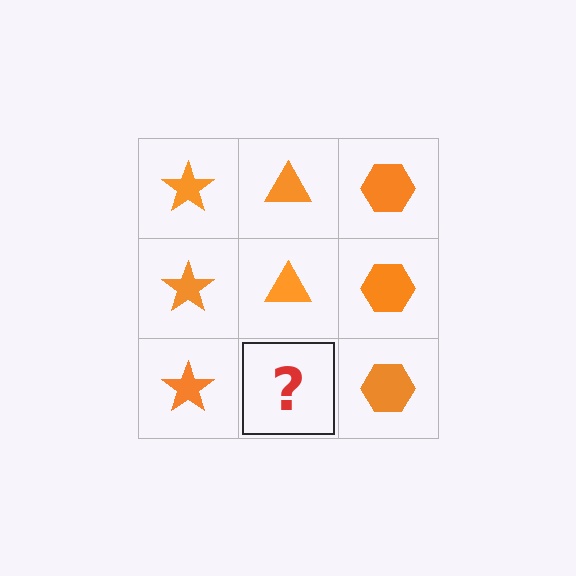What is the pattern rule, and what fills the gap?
The rule is that each column has a consistent shape. The gap should be filled with an orange triangle.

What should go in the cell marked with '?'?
The missing cell should contain an orange triangle.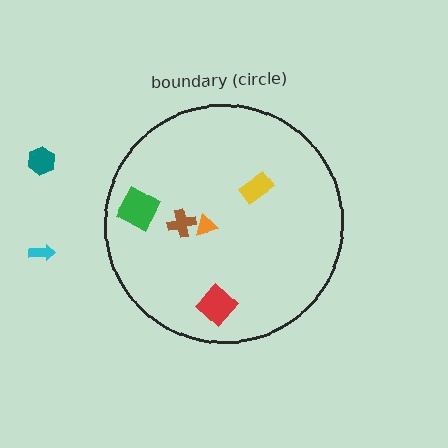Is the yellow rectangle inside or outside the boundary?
Inside.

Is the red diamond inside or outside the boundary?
Inside.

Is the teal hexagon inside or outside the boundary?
Outside.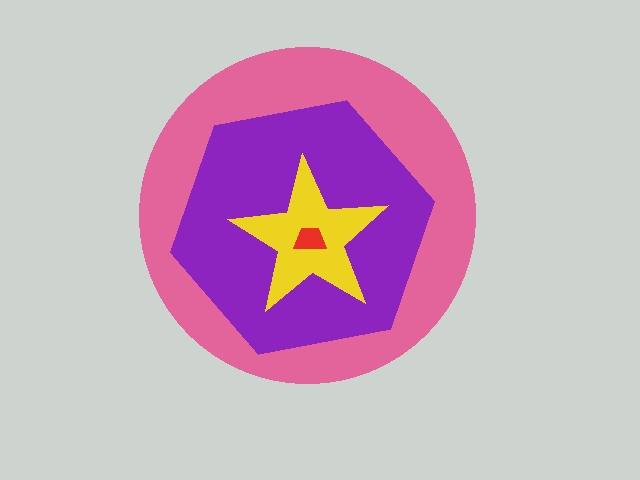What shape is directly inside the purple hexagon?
The yellow star.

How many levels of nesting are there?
4.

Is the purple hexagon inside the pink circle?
Yes.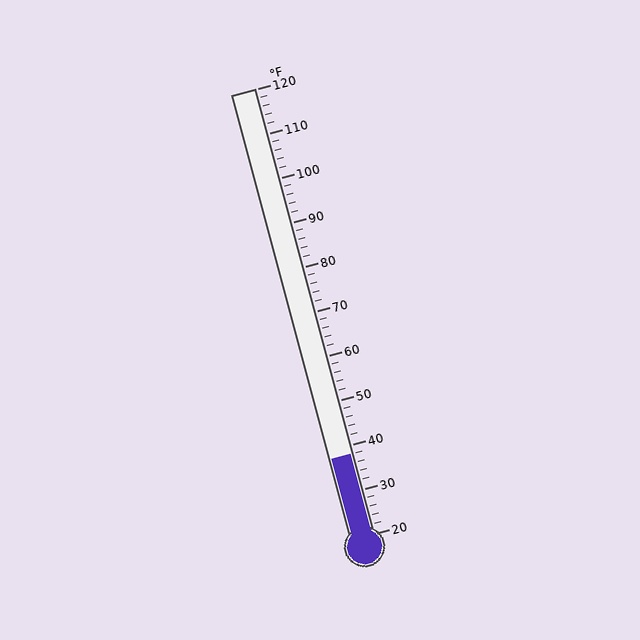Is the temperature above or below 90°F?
The temperature is below 90°F.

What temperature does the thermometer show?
The thermometer shows approximately 38°F.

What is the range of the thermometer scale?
The thermometer scale ranges from 20°F to 120°F.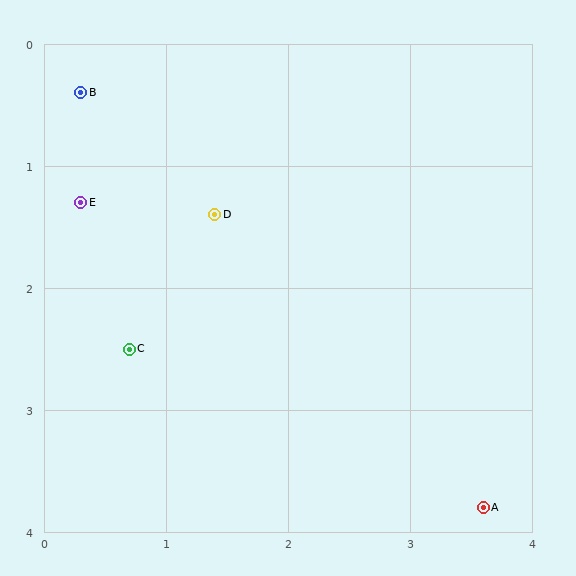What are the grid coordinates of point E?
Point E is at approximately (0.3, 1.3).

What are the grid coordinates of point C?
Point C is at approximately (0.7, 2.5).